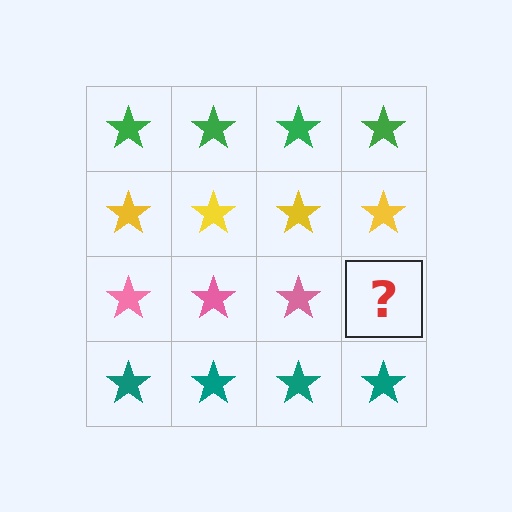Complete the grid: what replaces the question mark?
The question mark should be replaced with a pink star.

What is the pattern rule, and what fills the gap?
The rule is that each row has a consistent color. The gap should be filled with a pink star.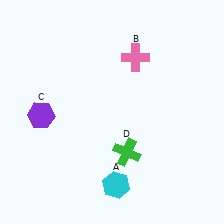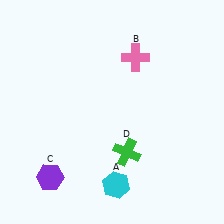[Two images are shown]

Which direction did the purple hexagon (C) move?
The purple hexagon (C) moved down.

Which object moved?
The purple hexagon (C) moved down.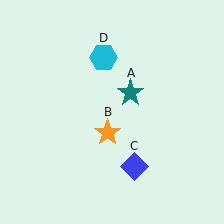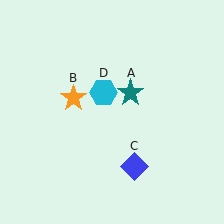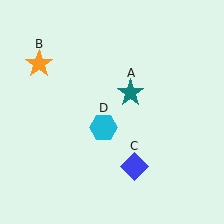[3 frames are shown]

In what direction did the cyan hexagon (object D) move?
The cyan hexagon (object D) moved down.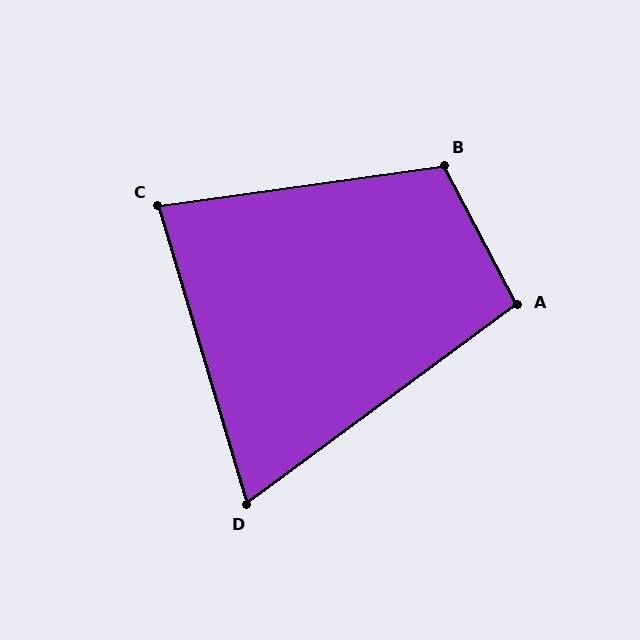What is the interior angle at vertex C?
Approximately 82 degrees (acute).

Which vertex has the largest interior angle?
B, at approximately 110 degrees.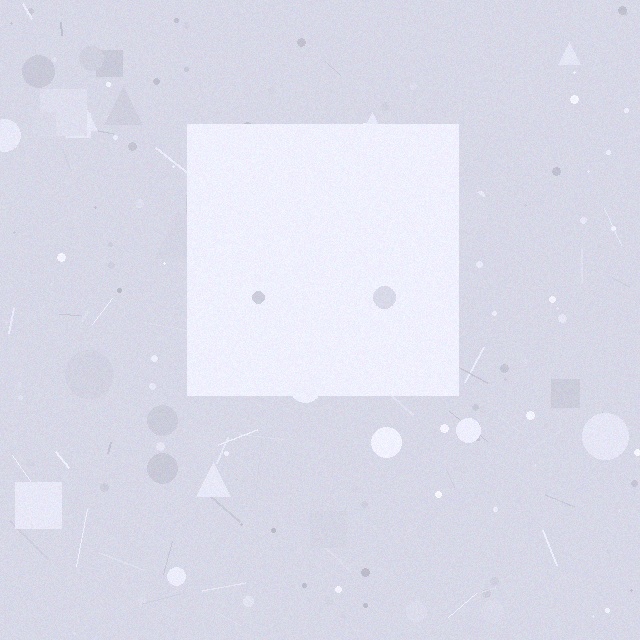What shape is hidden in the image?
A square is hidden in the image.